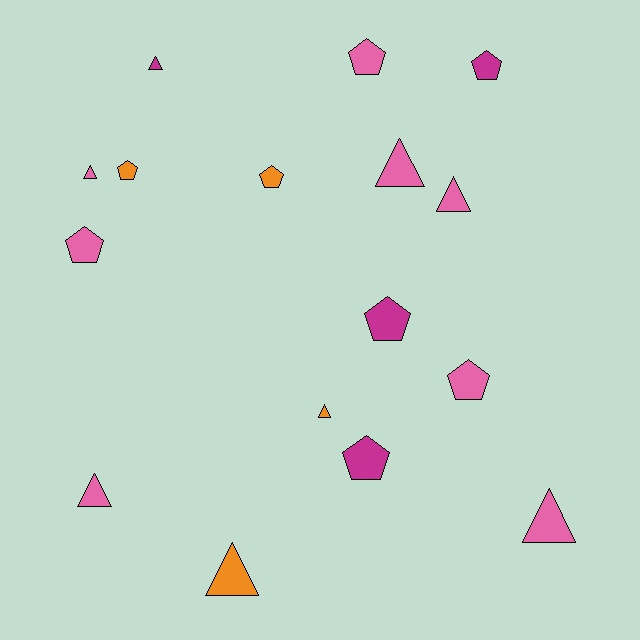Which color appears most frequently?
Pink, with 8 objects.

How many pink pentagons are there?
There are 3 pink pentagons.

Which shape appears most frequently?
Triangle, with 8 objects.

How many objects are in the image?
There are 16 objects.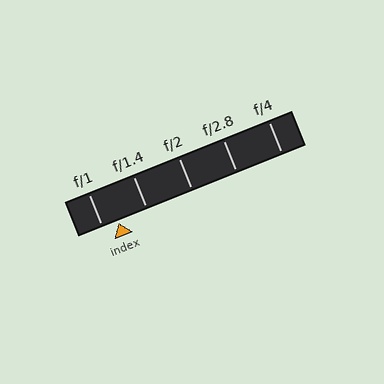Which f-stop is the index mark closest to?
The index mark is closest to f/1.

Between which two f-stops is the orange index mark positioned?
The index mark is between f/1 and f/1.4.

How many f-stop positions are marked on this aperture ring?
There are 5 f-stop positions marked.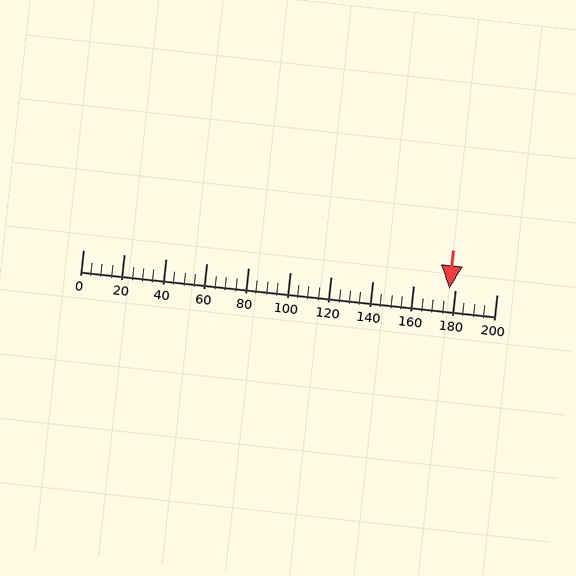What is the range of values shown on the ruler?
The ruler shows values from 0 to 200.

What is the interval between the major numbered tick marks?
The major tick marks are spaced 20 units apart.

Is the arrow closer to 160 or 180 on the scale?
The arrow is closer to 180.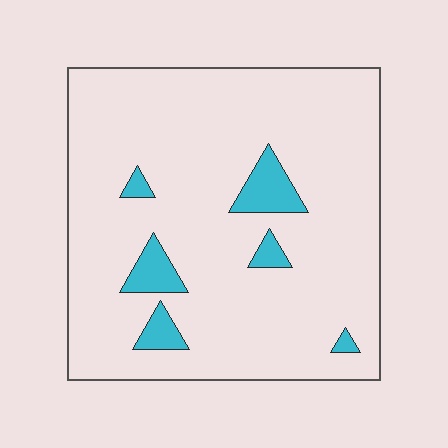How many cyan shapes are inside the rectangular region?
6.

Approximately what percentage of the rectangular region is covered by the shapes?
Approximately 10%.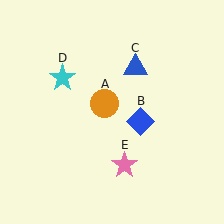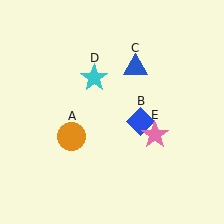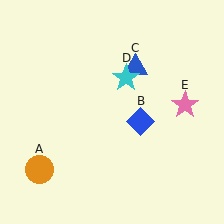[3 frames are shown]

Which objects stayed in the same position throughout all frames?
Blue diamond (object B) and blue triangle (object C) remained stationary.